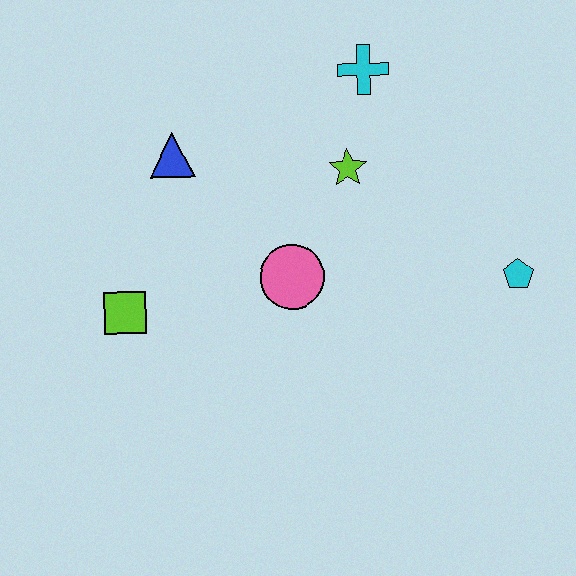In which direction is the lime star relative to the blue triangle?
The lime star is to the right of the blue triangle.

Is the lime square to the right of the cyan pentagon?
No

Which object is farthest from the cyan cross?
The lime square is farthest from the cyan cross.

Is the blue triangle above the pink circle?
Yes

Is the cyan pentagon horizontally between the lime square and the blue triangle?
No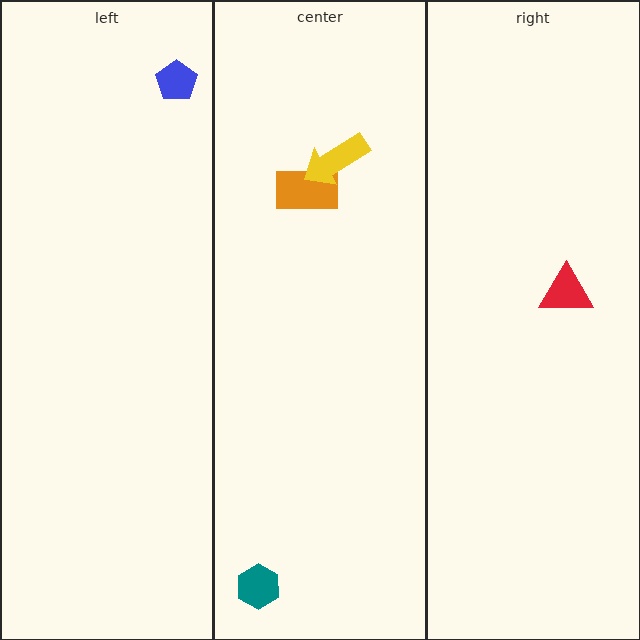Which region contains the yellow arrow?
The center region.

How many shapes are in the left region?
1.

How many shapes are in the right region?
1.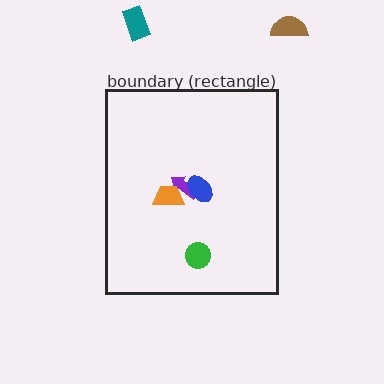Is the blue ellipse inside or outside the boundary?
Inside.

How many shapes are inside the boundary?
4 inside, 2 outside.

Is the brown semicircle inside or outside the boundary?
Outside.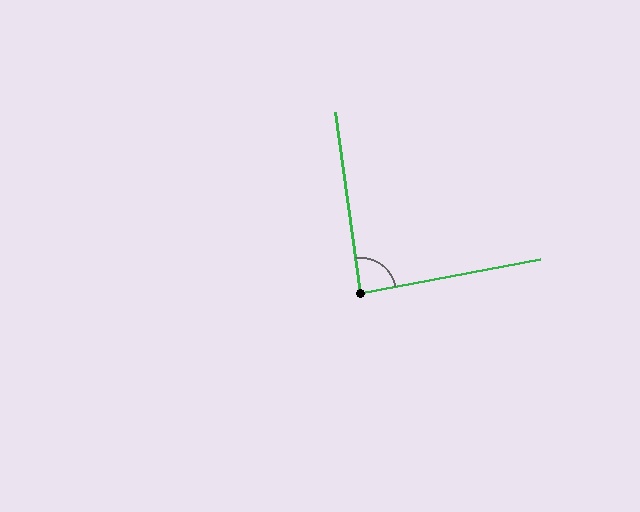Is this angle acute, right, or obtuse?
It is approximately a right angle.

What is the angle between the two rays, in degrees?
Approximately 87 degrees.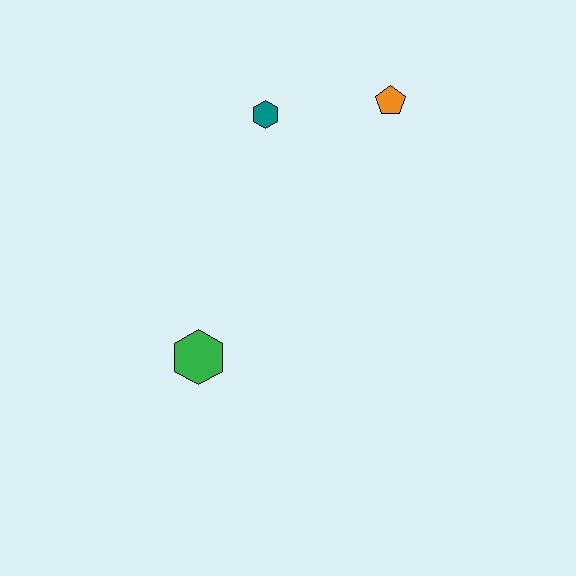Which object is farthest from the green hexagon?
The orange pentagon is farthest from the green hexagon.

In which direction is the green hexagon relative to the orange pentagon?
The green hexagon is below the orange pentagon.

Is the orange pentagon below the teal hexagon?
No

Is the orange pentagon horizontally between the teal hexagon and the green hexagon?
No